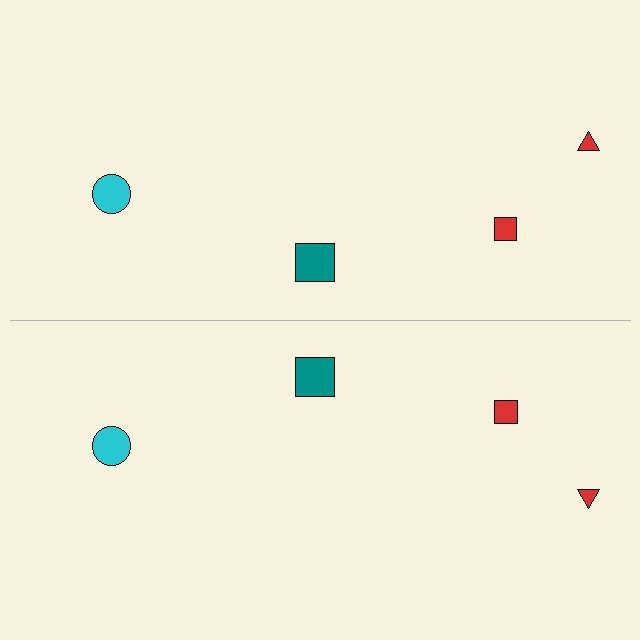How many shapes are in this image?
There are 8 shapes in this image.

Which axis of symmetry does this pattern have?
The pattern has a horizontal axis of symmetry running through the center of the image.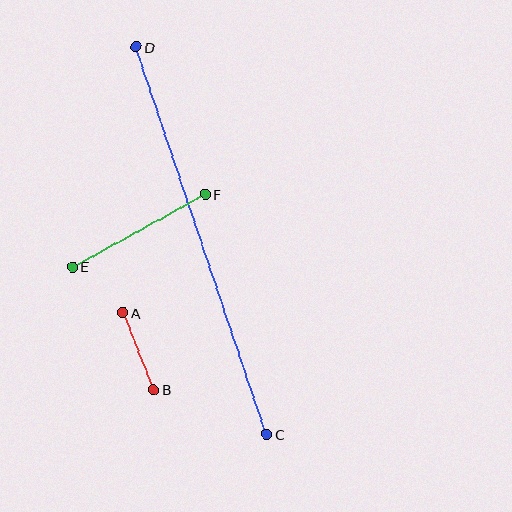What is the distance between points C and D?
The distance is approximately 409 pixels.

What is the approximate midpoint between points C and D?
The midpoint is at approximately (201, 241) pixels.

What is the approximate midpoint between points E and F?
The midpoint is at approximately (139, 231) pixels.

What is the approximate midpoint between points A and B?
The midpoint is at approximately (138, 351) pixels.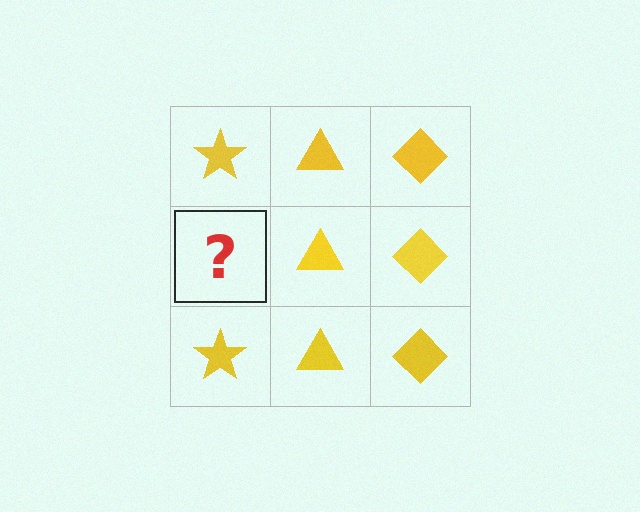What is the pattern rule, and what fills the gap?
The rule is that each column has a consistent shape. The gap should be filled with a yellow star.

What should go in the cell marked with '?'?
The missing cell should contain a yellow star.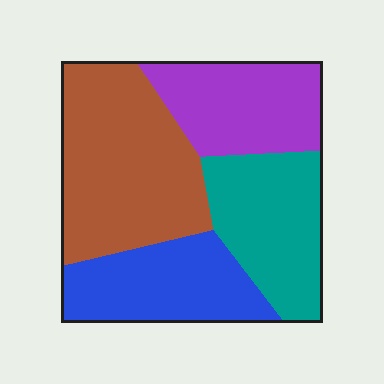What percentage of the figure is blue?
Blue takes up between a sixth and a third of the figure.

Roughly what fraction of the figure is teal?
Teal takes up about one quarter (1/4) of the figure.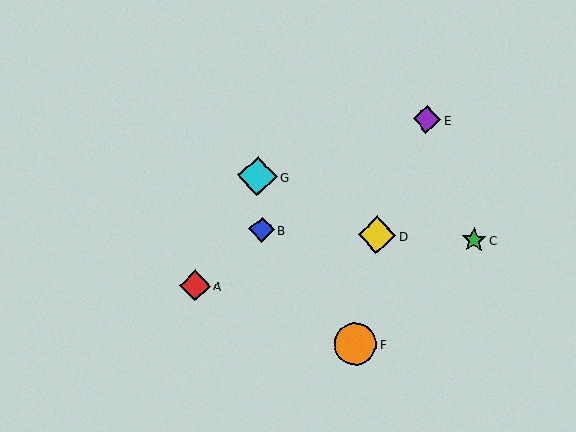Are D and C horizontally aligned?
Yes, both are at y≈235.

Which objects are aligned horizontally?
Objects B, C, D are aligned horizontally.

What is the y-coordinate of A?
Object A is at y≈286.